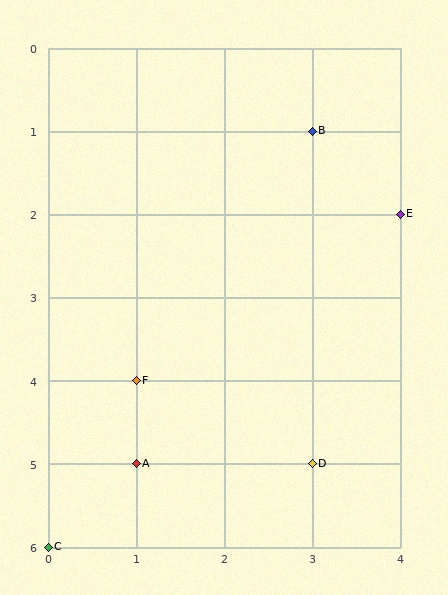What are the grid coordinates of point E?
Point E is at grid coordinates (4, 2).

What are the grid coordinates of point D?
Point D is at grid coordinates (3, 5).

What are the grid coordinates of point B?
Point B is at grid coordinates (3, 1).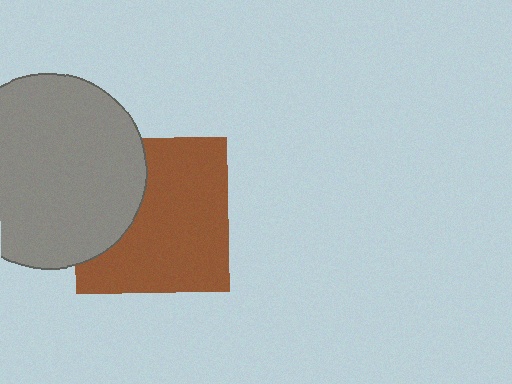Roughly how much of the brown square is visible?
Most of it is visible (roughly 68%).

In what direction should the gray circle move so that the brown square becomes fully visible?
The gray circle should move left. That is the shortest direction to clear the overlap and leave the brown square fully visible.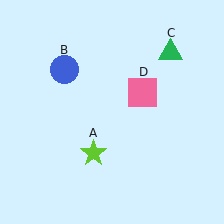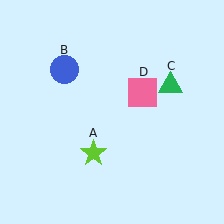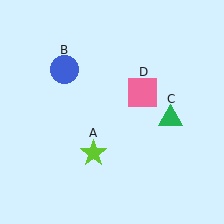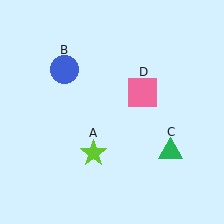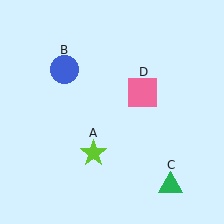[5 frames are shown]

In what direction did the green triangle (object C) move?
The green triangle (object C) moved down.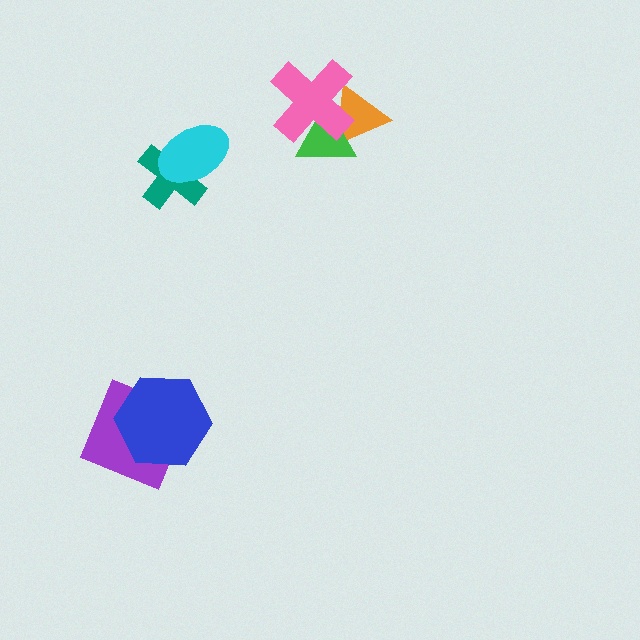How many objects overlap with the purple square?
1 object overlaps with the purple square.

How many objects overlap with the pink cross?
2 objects overlap with the pink cross.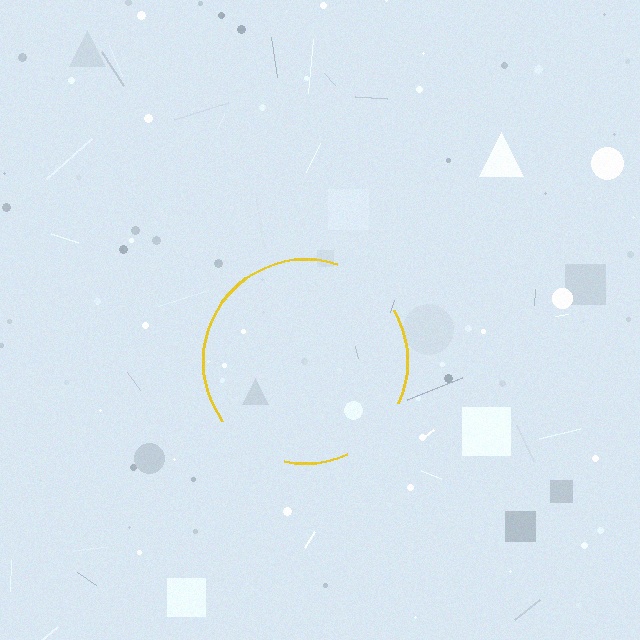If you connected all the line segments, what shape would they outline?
They would outline a circle.